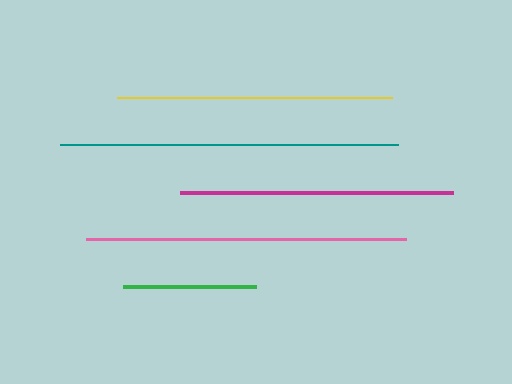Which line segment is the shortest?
The green line is the shortest at approximately 133 pixels.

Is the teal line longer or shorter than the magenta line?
The teal line is longer than the magenta line.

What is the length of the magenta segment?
The magenta segment is approximately 274 pixels long.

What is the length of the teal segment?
The teal segment is approximately 338 pixels long.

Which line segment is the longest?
The teal line is the longest at approximately 338 pixels.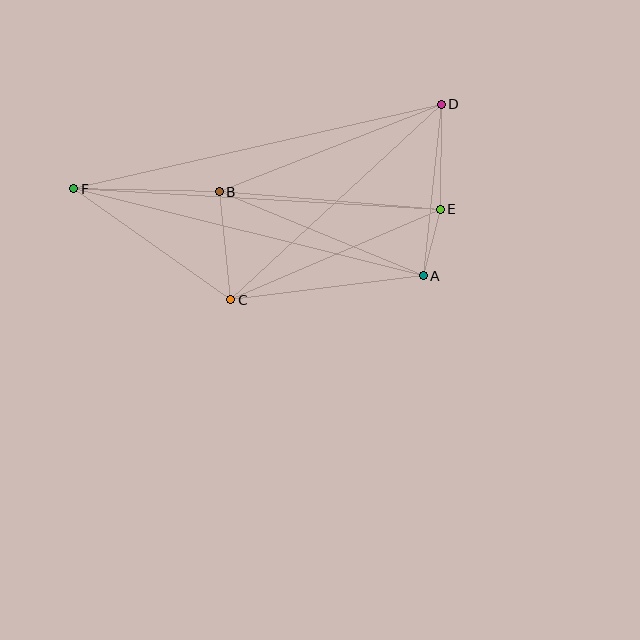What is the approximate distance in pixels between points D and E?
The distance between D and E is approximately 105 pixels.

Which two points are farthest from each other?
Points D and F are farthest from each other.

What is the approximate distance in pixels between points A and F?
The distance between A and F is approximately 360 pixels.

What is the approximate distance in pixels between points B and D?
The distance between B and D is approximately 238 pixels.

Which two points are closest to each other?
Points A and E are closest to each other.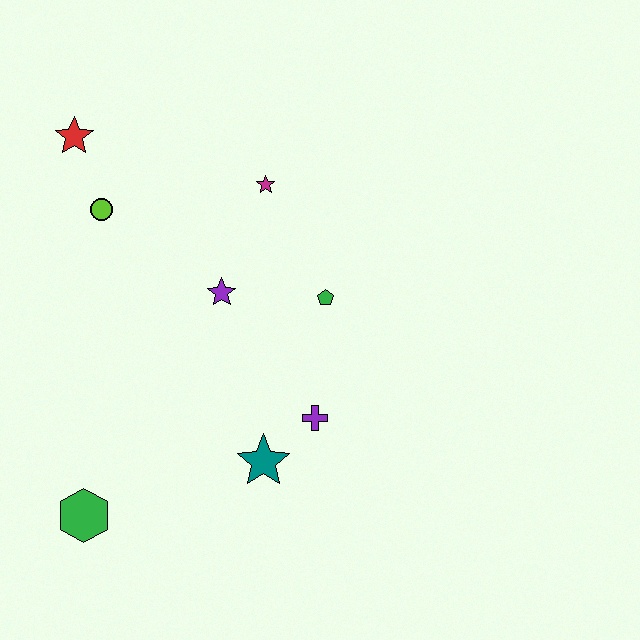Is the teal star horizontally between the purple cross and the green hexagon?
Yes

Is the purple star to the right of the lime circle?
Yes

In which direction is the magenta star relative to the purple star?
The magenta star is above the purple star.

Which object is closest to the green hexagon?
The teal star is closest to the green hexagon.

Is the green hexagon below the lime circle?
Yes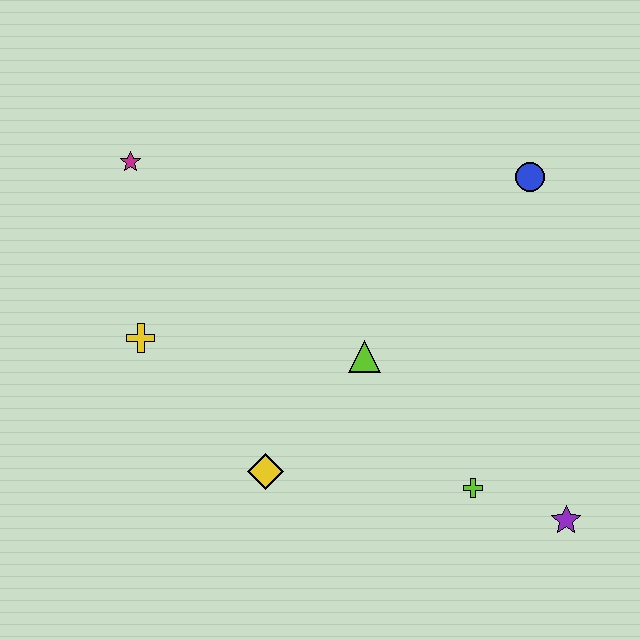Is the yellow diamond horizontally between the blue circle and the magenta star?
Yes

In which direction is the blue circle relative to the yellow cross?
The blue circle is to the right of the yellow cross.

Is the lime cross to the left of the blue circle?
Yes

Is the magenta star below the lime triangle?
No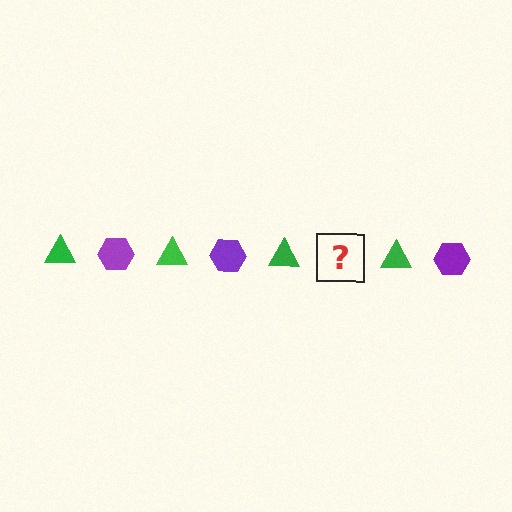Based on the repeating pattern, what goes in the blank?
The blank should be a purple hexagon.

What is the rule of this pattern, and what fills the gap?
The rule is that the pattern alternates between green triangle and purple hexagon. The gap should be filled with a purple hexagon.